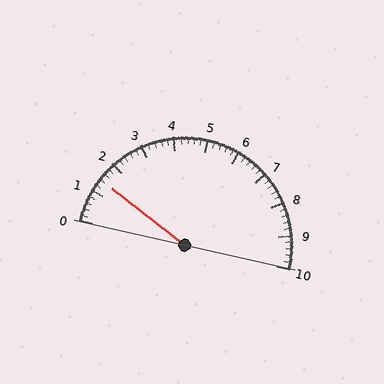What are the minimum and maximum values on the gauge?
The gauge ranges from 0 to 10.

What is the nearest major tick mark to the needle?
The nearest major tick mark is 1.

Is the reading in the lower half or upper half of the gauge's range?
The reading is in the lower half of the range (0 to 10).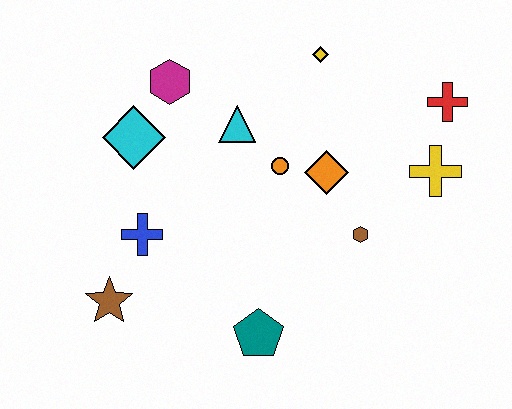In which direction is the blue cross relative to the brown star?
The blue cross is above the brown star.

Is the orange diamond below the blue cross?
No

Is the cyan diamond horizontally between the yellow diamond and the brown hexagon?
No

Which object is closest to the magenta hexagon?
The cyan diamond is closest to the magenta hexagon.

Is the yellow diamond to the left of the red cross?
Yes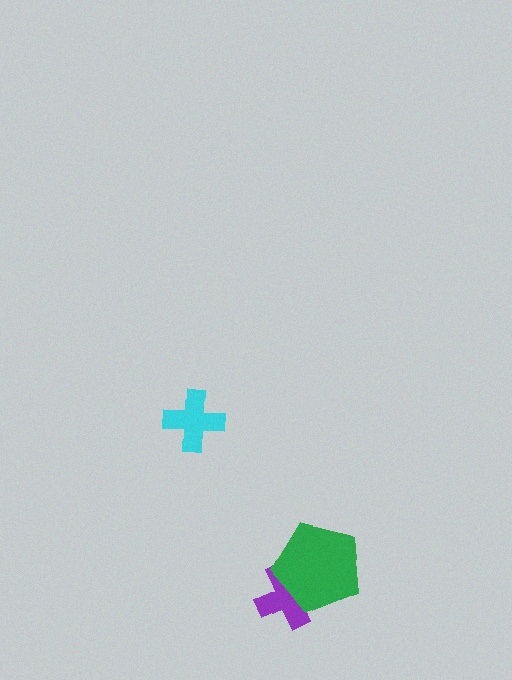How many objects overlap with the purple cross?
1 object overlaps with the purple cross.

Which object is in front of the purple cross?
The green pentagon is in front of the purple cross.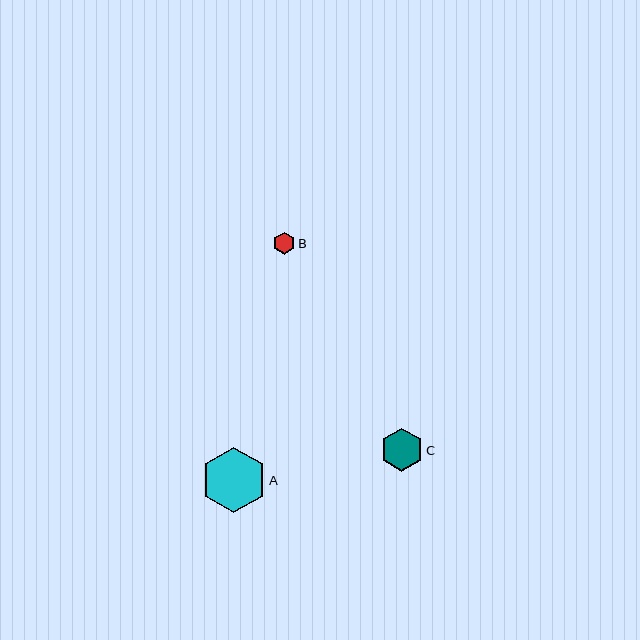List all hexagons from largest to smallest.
From largest to smallest: A, C, B.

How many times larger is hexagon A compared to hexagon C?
Hexagon A is approximately 1.5 times the size of hexagon C.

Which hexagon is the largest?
Hexagon A is the largest with a size of approximately 65 pixels.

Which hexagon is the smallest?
Hexagon B is the smallest with a size of approximately 22 pixels.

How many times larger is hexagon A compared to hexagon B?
Hexagon A is approximately 3.0 times the size of hexagon B.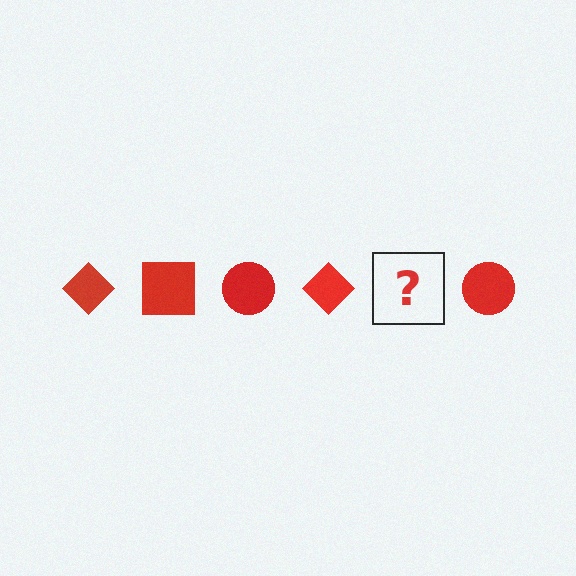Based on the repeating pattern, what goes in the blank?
The blank should be a red square.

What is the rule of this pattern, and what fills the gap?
The rule is that the pattern cycles through diamond, square, circle shapes in red. The gap should be filled with a red square.